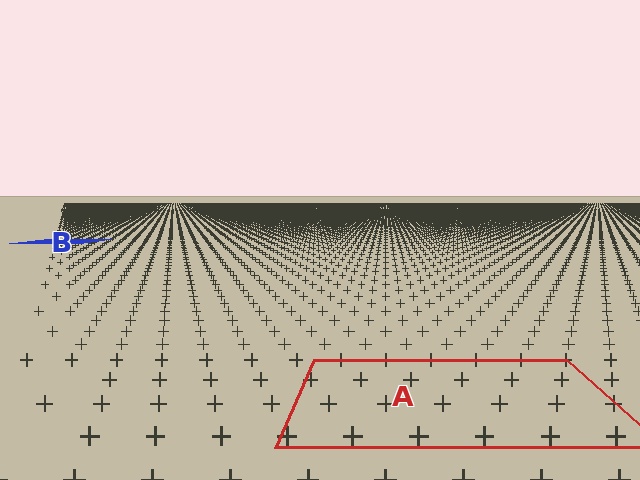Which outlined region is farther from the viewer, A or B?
Region B is farther from the viewer — the texture elements inside it appear smaller and more densely packed.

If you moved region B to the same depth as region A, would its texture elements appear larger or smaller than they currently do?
They would appear larger. At a closer depth, the same texture elements are projected at a bigger on-screen size.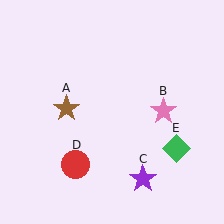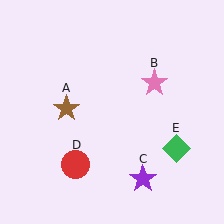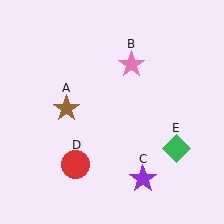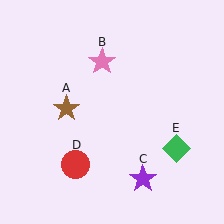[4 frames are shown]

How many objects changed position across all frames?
1 object changed position: pink star (object B).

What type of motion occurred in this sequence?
The pink star (object B) rotated counterclockwise around the center of the scene.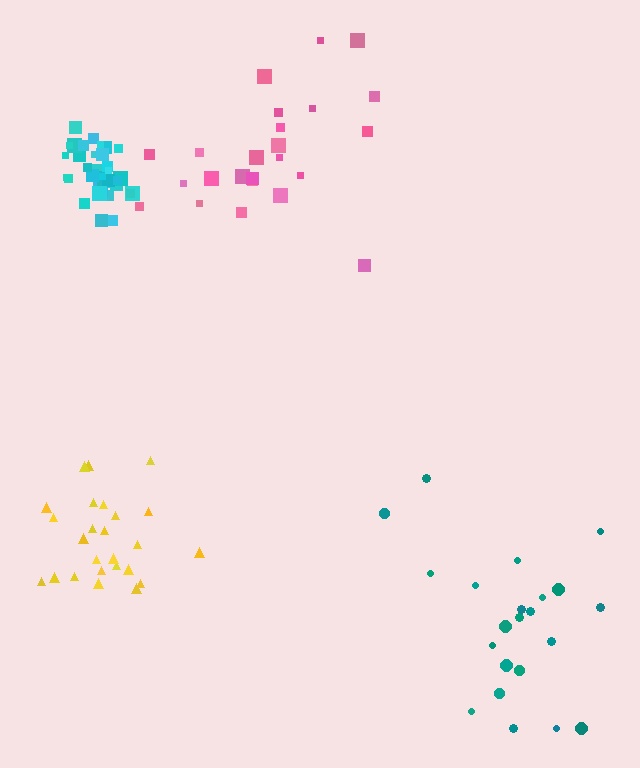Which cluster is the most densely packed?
Cyan.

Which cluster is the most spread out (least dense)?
Teal.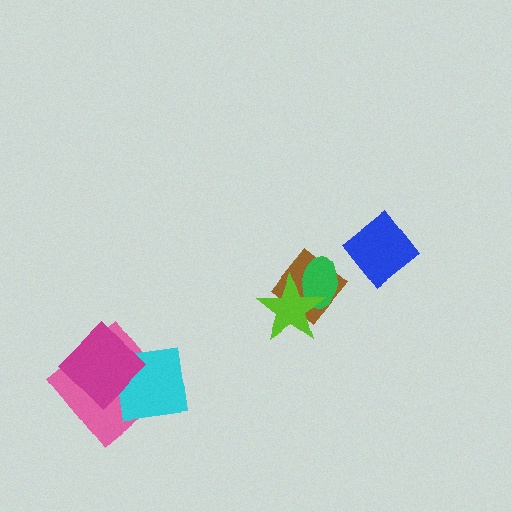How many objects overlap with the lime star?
2 objects overlap with the lime star.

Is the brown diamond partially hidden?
Yes, it is partially covered by another shape.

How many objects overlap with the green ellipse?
2 objects overlap with the green ellipse.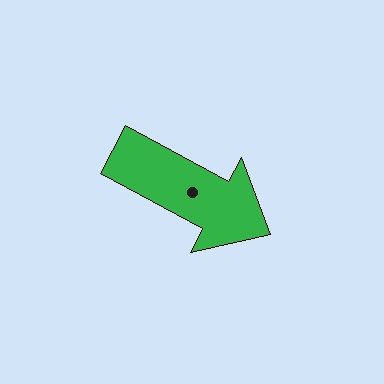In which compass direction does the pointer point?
Southeast.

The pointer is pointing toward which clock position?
Roughly 4 o'clock.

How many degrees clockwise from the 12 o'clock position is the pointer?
Approximately 118 degrees.